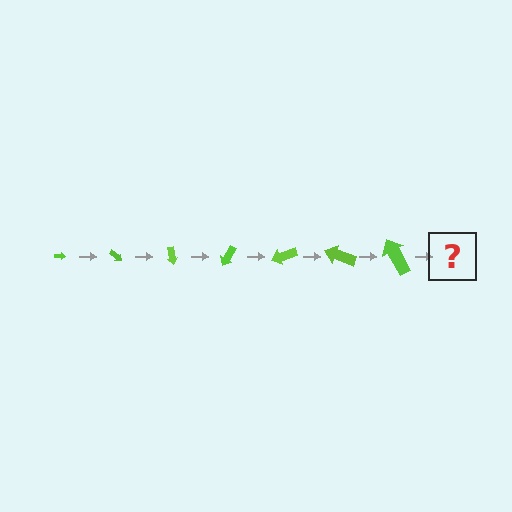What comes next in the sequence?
The next element should be an arrow, larger than the previous one and rotated 280 degrees from the start.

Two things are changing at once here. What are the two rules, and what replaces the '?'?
The two rules are that the arrow grows larger each step and it rotates 40 degrees each step. The '?' should be an arrow, larger than the previous one and rotated 280 degrees from the start.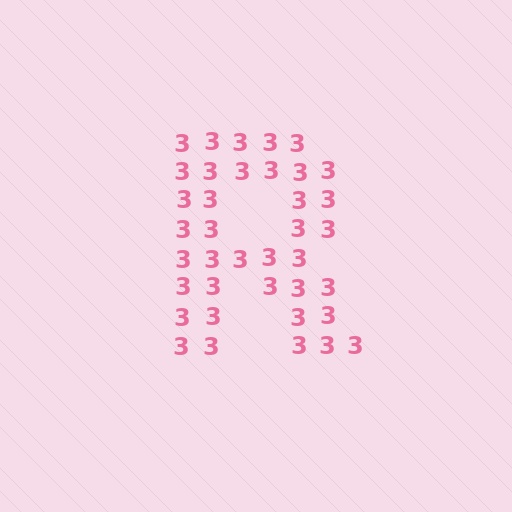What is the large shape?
The large shape is the letter R.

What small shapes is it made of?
It is made of small digit 3's.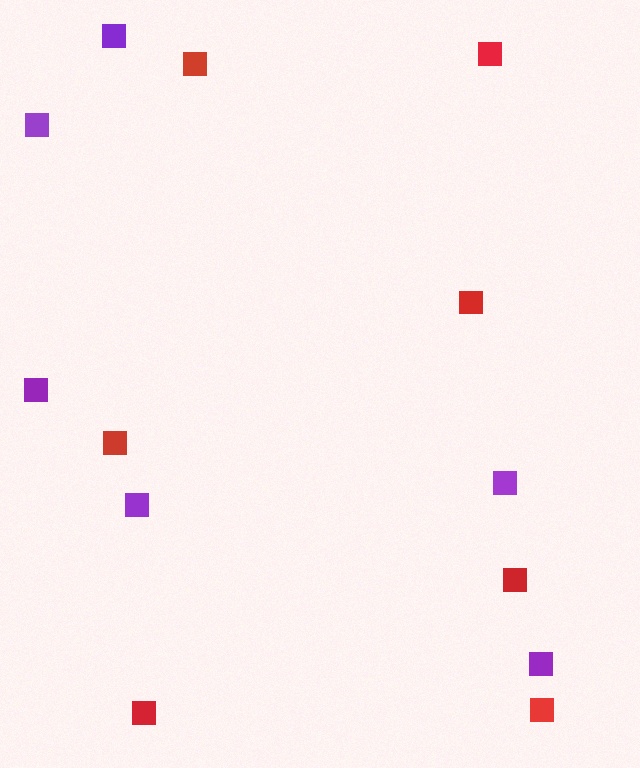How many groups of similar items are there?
There are 2 groups: one group of purple squares (6) and one group of red squares (7).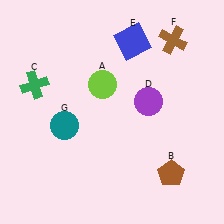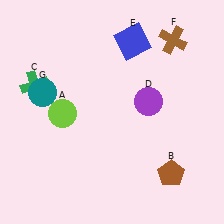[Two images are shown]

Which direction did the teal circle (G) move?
The teal circle (G) moved up.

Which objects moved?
The objects that moved are: the lime circle (A), the teal circle (G).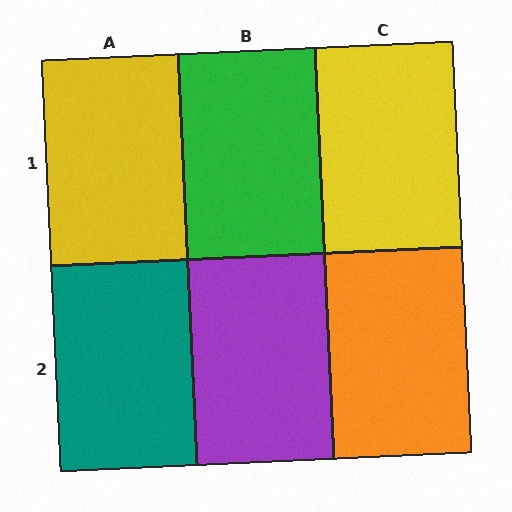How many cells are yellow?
2 cells are yellow.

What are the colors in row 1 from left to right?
Yellow, green, yellow.